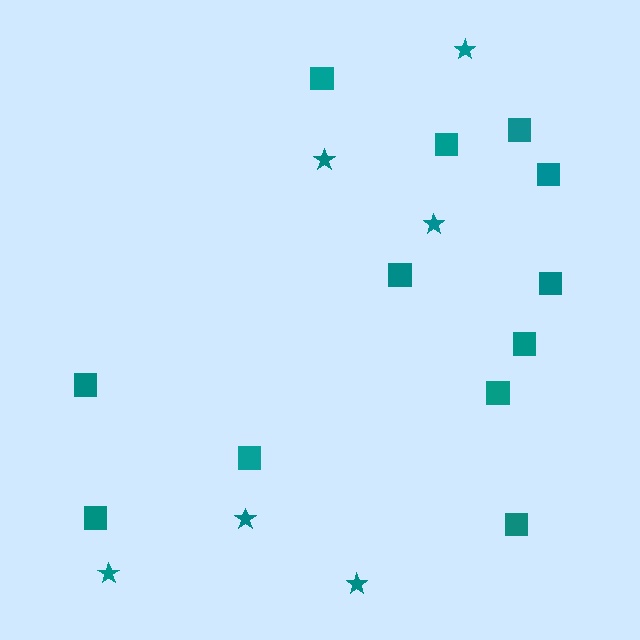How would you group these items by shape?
There are 2 groups: one group of squares (12) and one group of stars (6).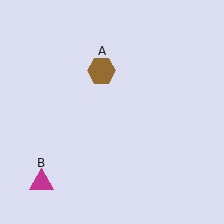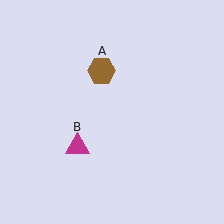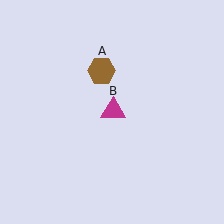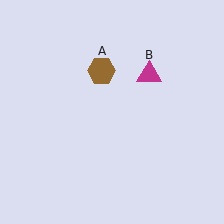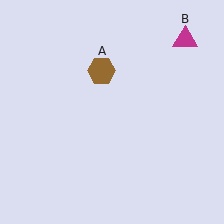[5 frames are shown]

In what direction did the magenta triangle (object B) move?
The magenta triangle (object B) moved up and to the right.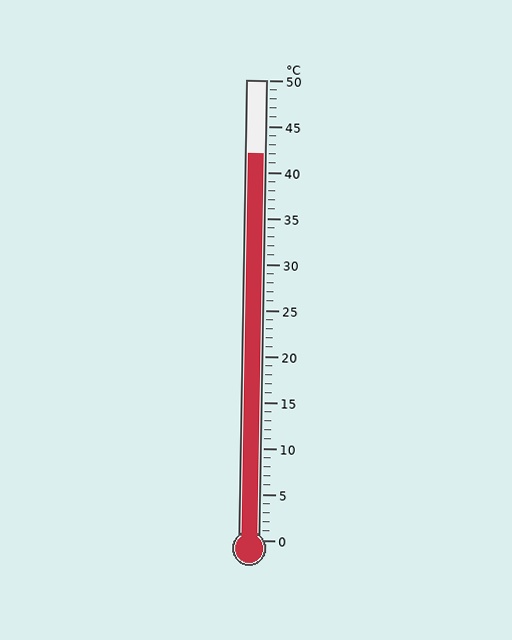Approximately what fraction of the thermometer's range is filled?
The thermometer is filled to approximately 85% of its range.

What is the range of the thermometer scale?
The thermometer scale ranges from 0°C to 50°C.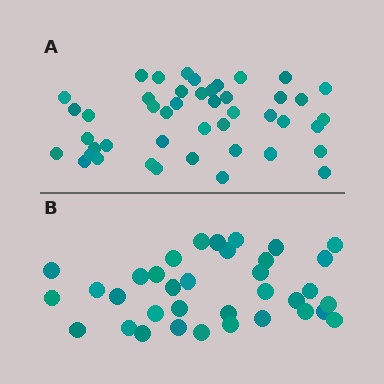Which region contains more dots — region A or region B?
Region A (the top region) has more dots.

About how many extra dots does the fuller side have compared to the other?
Region A has roughly 10 or so more dots than region B.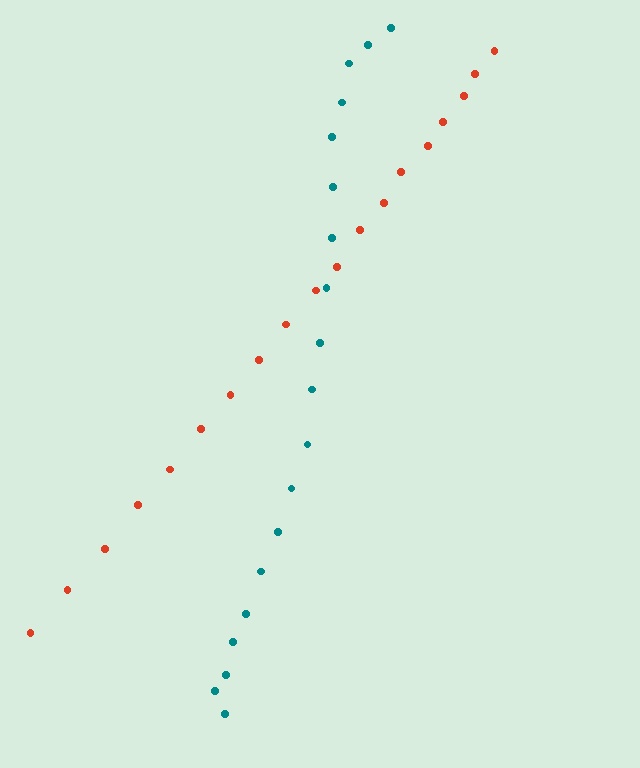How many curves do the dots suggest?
There are 2 distinct paths.